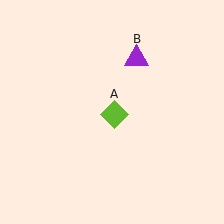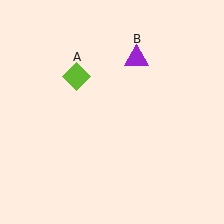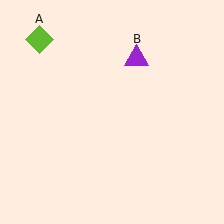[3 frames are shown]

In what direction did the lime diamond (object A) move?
The lime diamond (object A) moved up and to the left.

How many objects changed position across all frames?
1 object changed position: lime diamond (object A).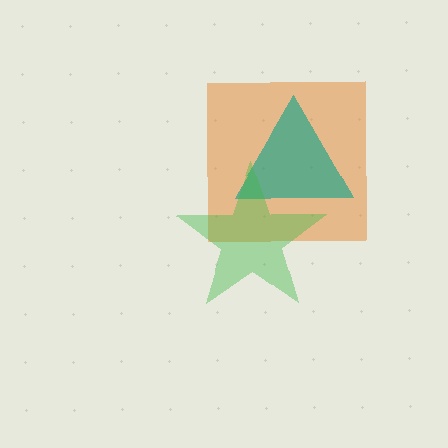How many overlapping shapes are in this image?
There are 3 overlapping shapes in the image.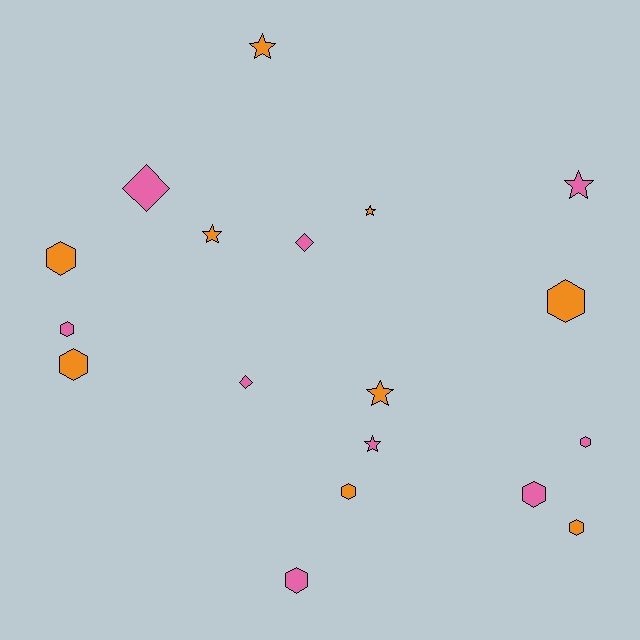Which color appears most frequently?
Orange, with 9 objects.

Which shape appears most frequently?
Hexagon, with 9 objects.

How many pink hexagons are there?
There are 4 pink hexagons.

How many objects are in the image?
There are 18 objects.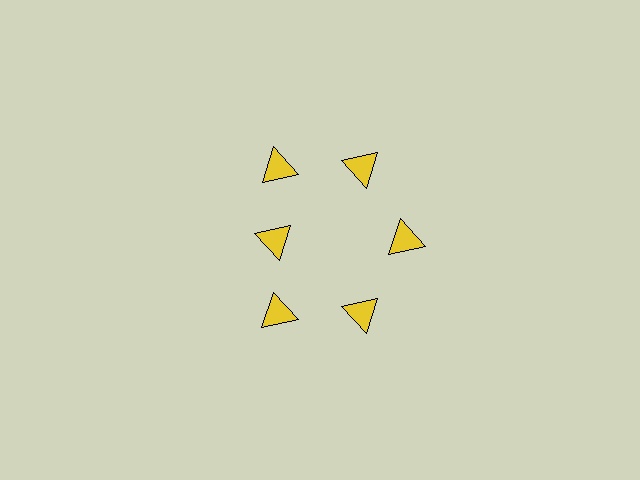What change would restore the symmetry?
The symmetry would be restored by moving it outward, back onto the ring so that all 6 triangles sit at equal angles and equal distance from the center.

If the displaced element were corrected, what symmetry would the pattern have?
It would have 6-fold rotational symmetry — the pattern would map onto itself every 60 degrees.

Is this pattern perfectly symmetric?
No. The 6 yellow triangles are arranged in a ring, but one element near the 9 o'clock position is pulled inward toward the center, breaking the 6-fold rotational symmetry.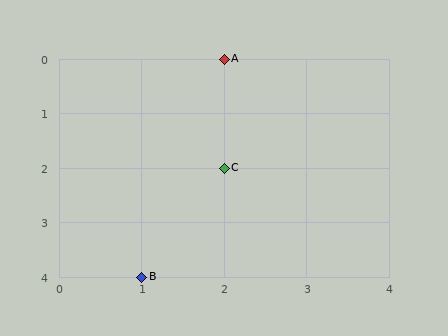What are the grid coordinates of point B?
Point B is at grid coordinates (1, 4).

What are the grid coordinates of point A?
Point A is at grid coordinates (2, 0).